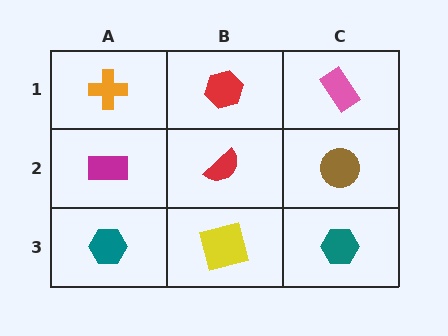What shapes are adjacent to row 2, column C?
A pink rectangle (row 1, column C), a teal hexagon (row 3, column C), a red semicircle (row 2, column B).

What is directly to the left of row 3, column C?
A yellow square.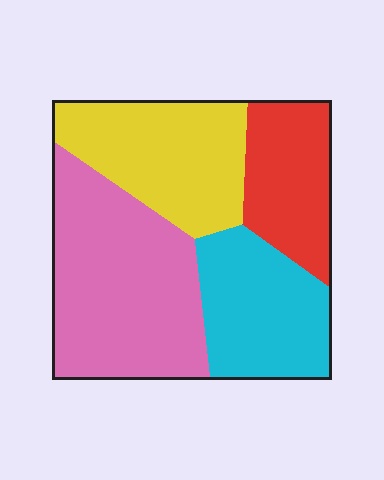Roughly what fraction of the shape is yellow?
Yellow covers roughly 25% of the shape.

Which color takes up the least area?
Red, at roughly 15%.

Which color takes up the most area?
Pink, at roughly 35%.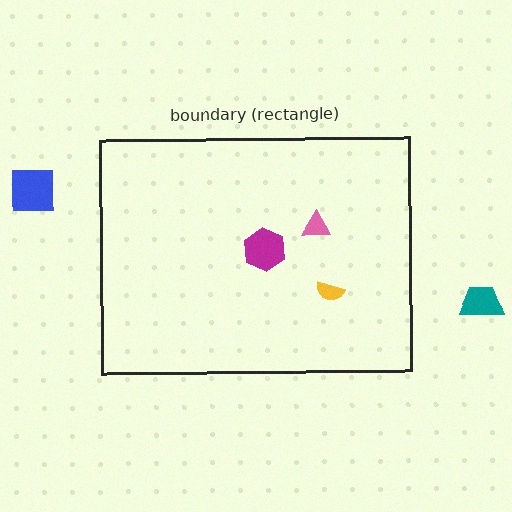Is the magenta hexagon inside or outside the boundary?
Inside.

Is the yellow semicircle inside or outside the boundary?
Inside.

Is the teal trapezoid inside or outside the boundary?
Outside.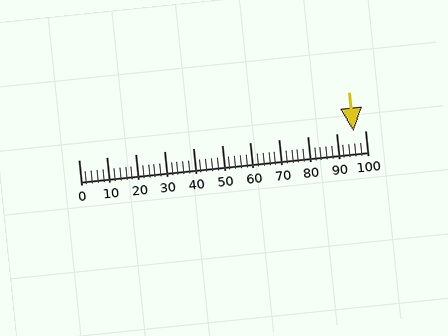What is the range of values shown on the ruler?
The ruler shows values from 0 to 100.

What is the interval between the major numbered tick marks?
The major tick marks are spaced 10 units apart.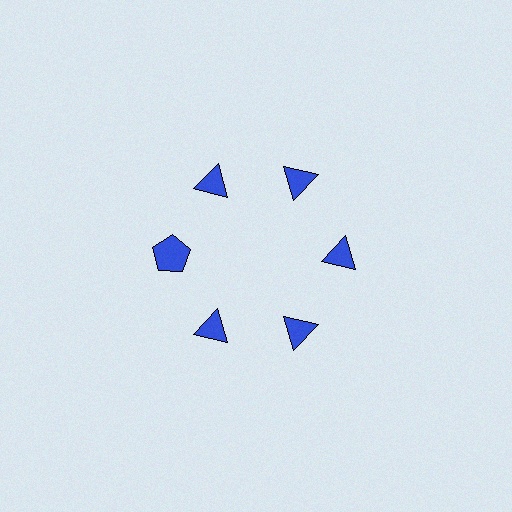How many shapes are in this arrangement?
There are 6 shapes arranged in a ring pattern.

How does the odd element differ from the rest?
It has a different shape: pentagon instead of triangle.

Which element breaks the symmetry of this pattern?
The blue pentagon at roughly the 9 o'clock position breaks the symmetry. All other shapes are blue triangles.